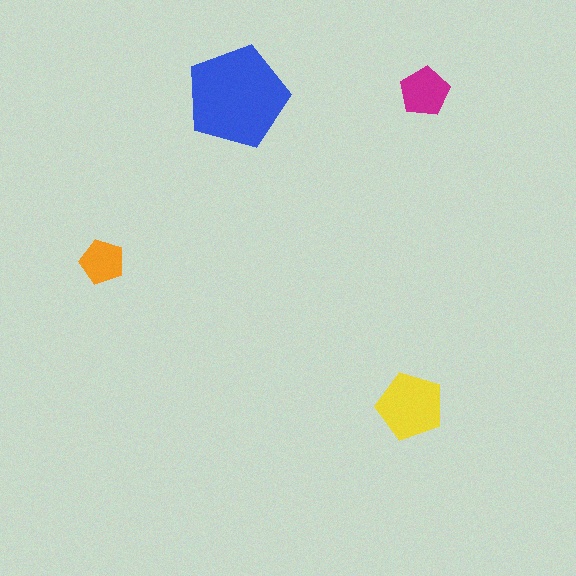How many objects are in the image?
There are 4 objects in the image.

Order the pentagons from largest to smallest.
the blue one, the yellow one, the magenta one, the orange one.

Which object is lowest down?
The yellow pentagon is bottommost.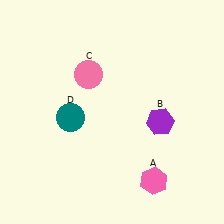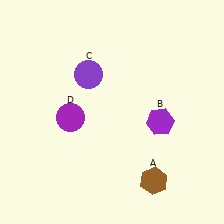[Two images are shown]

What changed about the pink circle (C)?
In Image 1, C is pink. In Image 2, it changed to purple.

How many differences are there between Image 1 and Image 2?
There are 3 differences between the two images.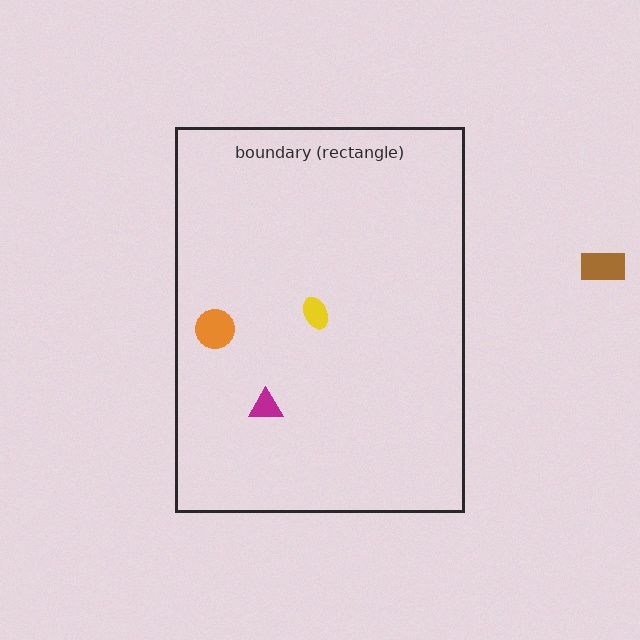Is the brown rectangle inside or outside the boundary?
Outside.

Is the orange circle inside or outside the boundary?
Inside.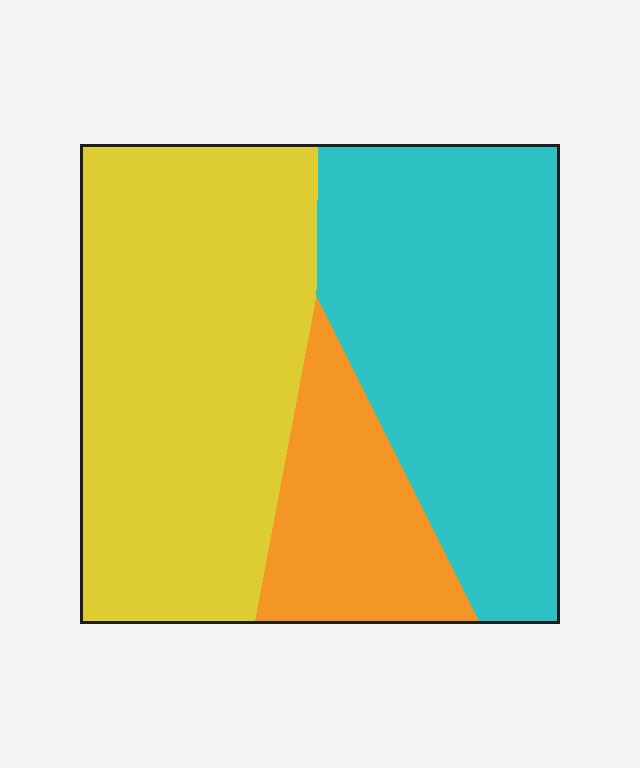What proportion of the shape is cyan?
Cyan takes up about two fifths (2/5) of the shape.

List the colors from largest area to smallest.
From largest to smallest: yellow, cyan, orange.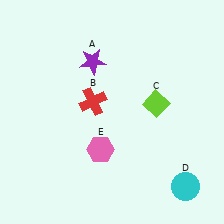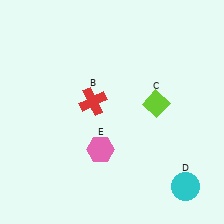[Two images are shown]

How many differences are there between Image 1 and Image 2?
There is 1 difference between the two images.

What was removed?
The purple star (A) was removed in Image 2.